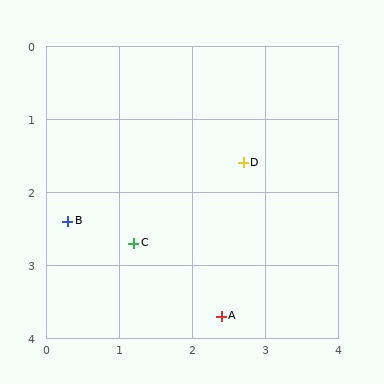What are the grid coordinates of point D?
Point D is at approximately (2.7, 1.6).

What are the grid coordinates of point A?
Point A is at approximately (2.4, 3.7).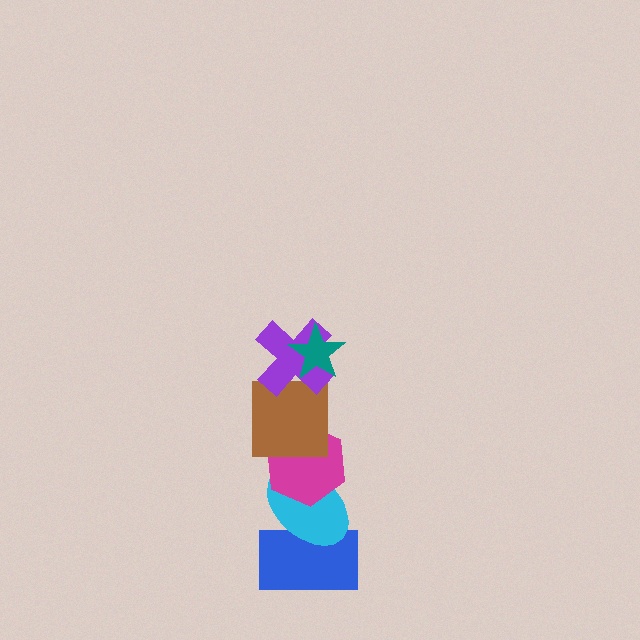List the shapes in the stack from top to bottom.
From top to bottom: the teal star, the purple cross, the brown square, the magenta hexagon, the cyan ellipse, the blue rectangle.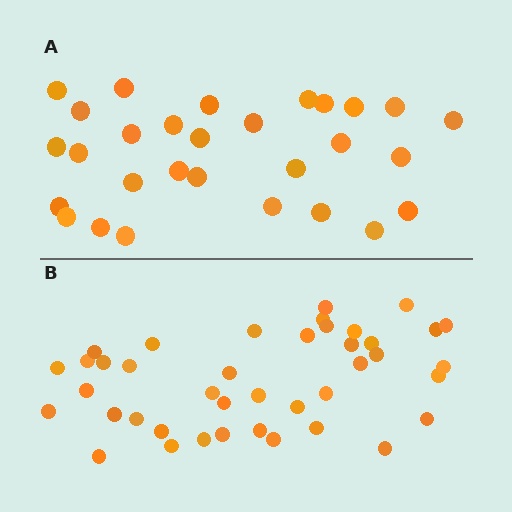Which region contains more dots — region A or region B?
Region B (the bottom region) has more dots.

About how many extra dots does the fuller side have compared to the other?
Region B has roughly 12 or so more dots than region A.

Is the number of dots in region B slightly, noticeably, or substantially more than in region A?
Region B has noticeably more, but not dramatically so. The ratio is roughly 1.4 to 1.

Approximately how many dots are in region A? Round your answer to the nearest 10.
About 30 dots. (The exact count is 29, which rounds to 30.)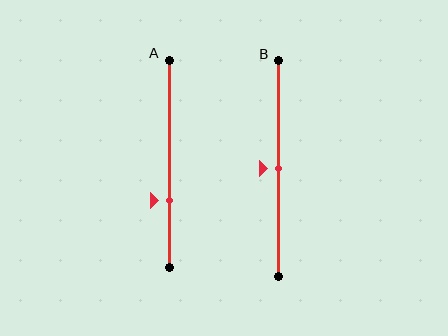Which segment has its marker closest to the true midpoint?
Segment B has its marker closest to the true midpoint.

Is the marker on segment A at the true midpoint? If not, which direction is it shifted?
No, the marker on segment A is shifted downward by about 18% of the segment length.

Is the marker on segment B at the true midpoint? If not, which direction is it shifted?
Yes, the marker on segment B is at the true midpoint.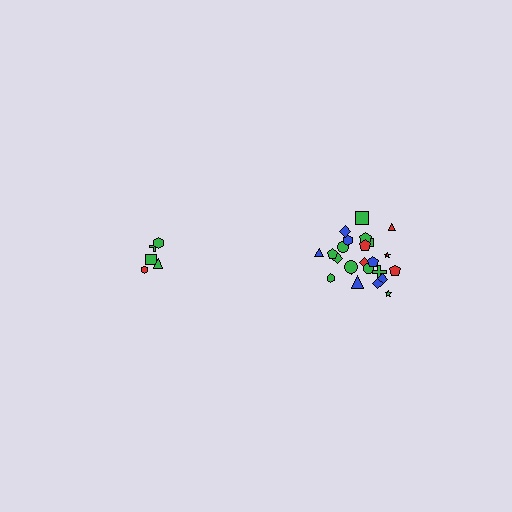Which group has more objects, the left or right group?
The right group.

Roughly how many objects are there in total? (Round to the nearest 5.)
Roughly 30 objects in total.